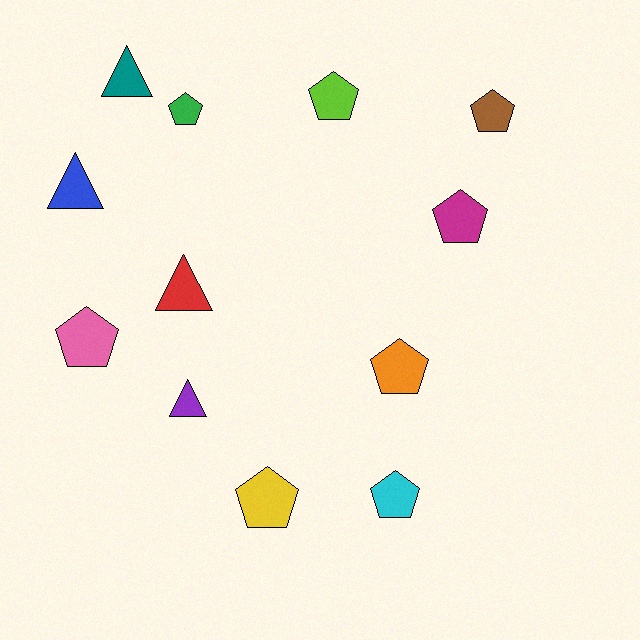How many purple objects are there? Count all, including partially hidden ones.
There is 1 purple object.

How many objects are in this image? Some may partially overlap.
There are 12 objects.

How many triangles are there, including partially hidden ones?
There are 4 triangles.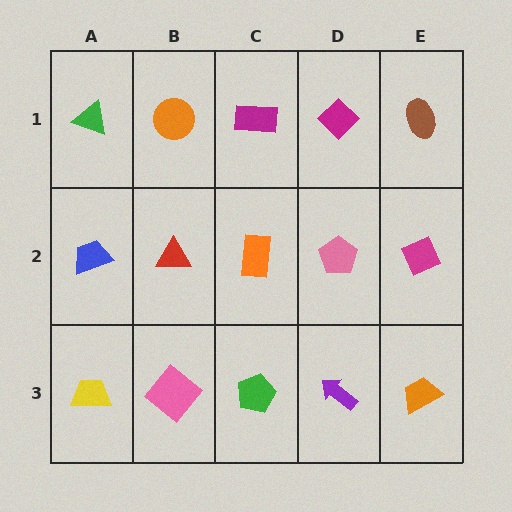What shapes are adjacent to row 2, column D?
A magenta diamond (row 1, column D), a purple arrow (row 3, column D), an orange rectangle (row 2, column C), a magenta diamond (row 2, column E).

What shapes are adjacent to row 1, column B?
A red triangle (row 2, column B), a green triangle (row 1, column A), a magenta rectangle (row 1, column C).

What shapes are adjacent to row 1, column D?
A pink pentagon (row 2, column D), a magenta rectangle (row 1, column C), a brown ellipse (row 1, column E).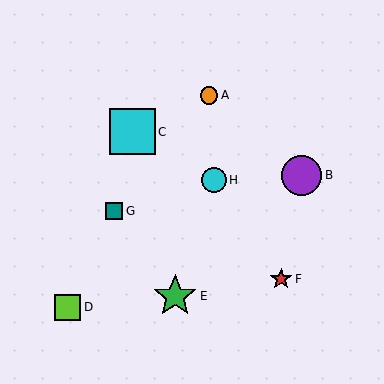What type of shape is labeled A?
Shape A is an orange circle.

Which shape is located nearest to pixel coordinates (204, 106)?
The orange circle (labeled A) at (209, 95) is nearest to that location.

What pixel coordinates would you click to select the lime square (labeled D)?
Click at (68, 307) to select the lime square D.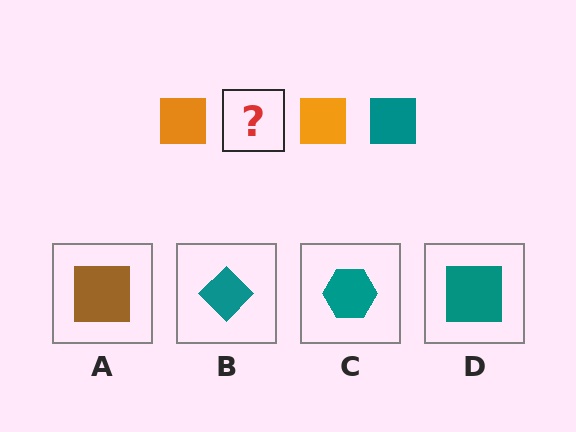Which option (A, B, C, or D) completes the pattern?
D.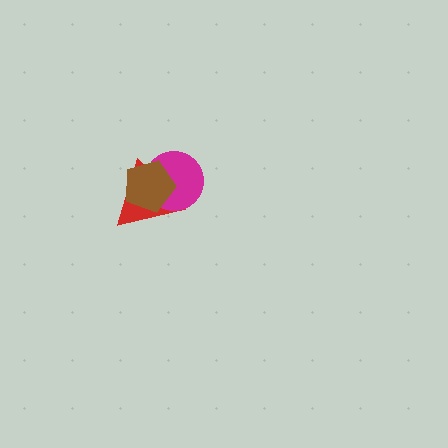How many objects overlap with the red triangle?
2 objects overlap with the red triangle.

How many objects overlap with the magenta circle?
2 objects overlap with the magenta circle.